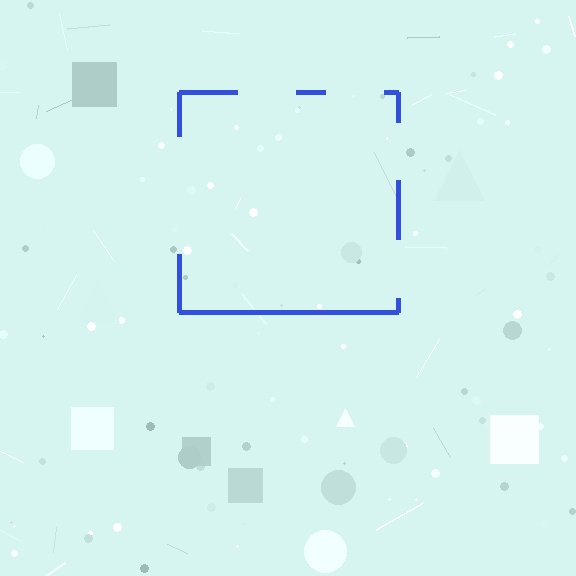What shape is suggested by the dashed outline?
The dashed outline suggests a square.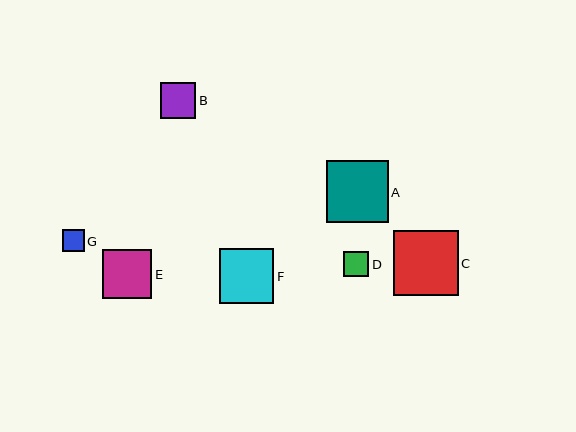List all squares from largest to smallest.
From largest to smallest: C, A, F, E, B, D, G.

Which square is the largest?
Square C is the largest with a size of approximately 65 pixels.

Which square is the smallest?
Square G is the smallest with a size of approximately 22 pixels.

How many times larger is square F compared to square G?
Square F is approximately 2.5 times the size of square G.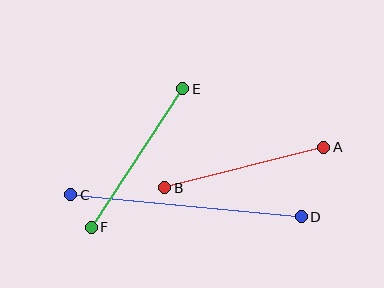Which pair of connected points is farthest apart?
Points C and D are farthest apart.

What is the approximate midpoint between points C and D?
The midpoint is at approximately (186, 206) pixels.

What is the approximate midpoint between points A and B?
The midpoint is at approximately (244, 167) pixels.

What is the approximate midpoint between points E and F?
The midpoint is at approximately (137, 158) pixels.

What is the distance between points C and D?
The distance is approximately 232 pixels.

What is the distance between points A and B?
The distance is approximately 164 pixels.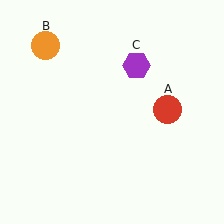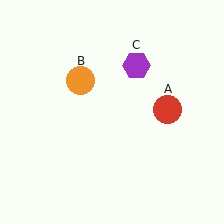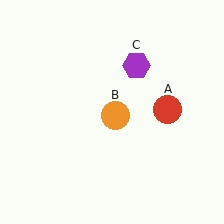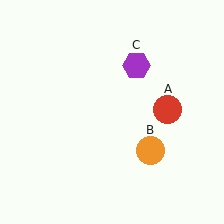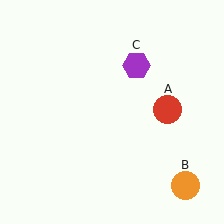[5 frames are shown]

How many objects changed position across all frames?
1 object changed position: orange circle (object B).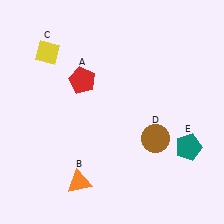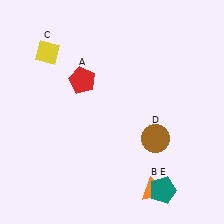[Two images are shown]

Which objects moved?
The objects that moved are: the orange triangle (B), the teal pentagon (E).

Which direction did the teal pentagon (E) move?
The teal pentagon (E) moved down.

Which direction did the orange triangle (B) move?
The orange triangle (B) moved right.